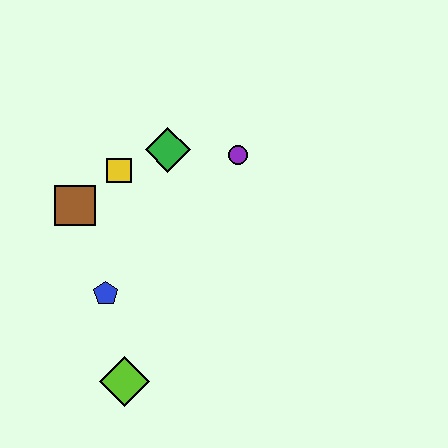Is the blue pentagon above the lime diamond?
Yes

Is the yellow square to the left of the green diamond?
Yes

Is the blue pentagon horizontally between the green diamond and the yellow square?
No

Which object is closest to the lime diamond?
The blue pentagon is closest to the lime diamond.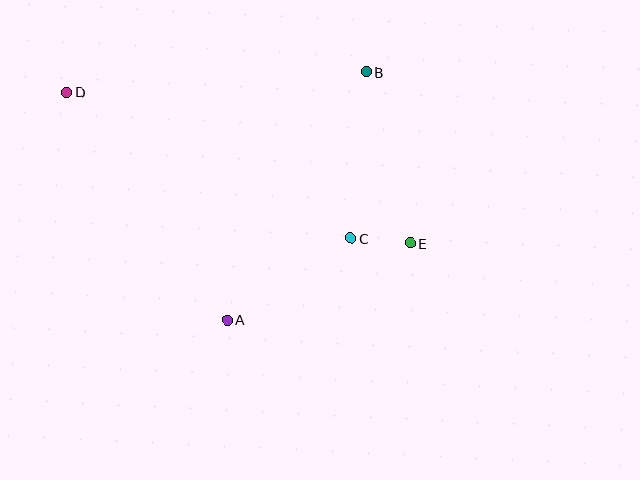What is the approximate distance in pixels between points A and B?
The distance between A and B is approximately 284 pixels.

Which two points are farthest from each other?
Points D and E are farthest from each other.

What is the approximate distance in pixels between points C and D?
The distance between C and D is approximately 320 pixels.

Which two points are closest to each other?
Points C and E are closest to each other.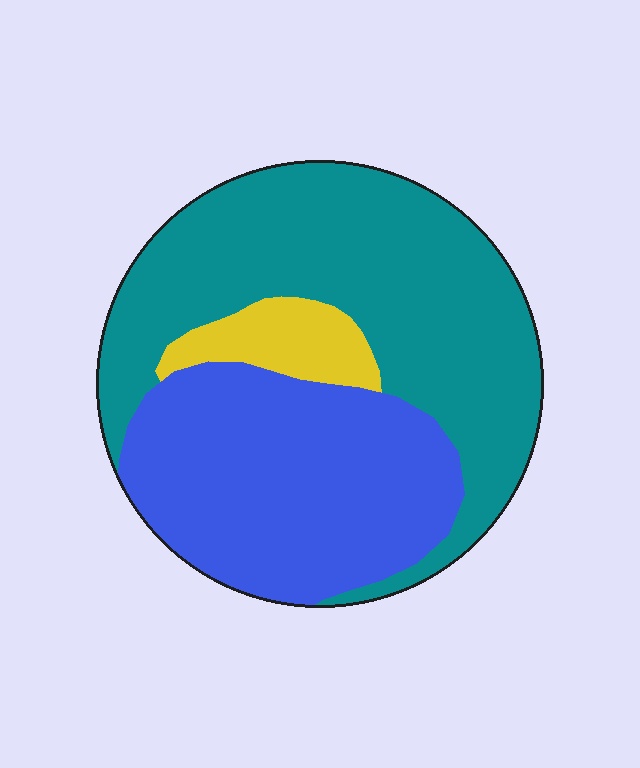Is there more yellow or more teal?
Teal.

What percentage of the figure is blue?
Blue covers about 40% of the figure.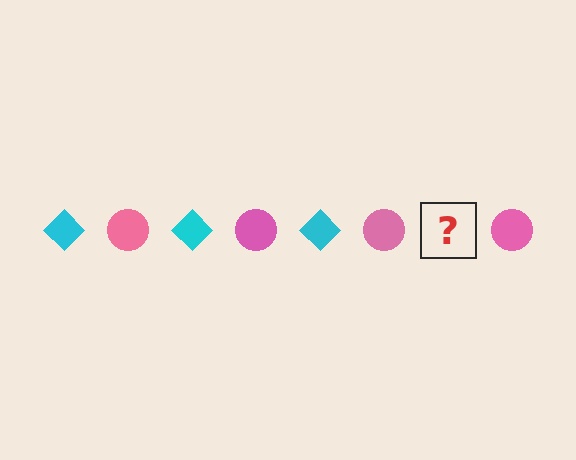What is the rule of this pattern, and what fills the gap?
The rule is that the pattern alternates between cyan diamond and pink circle. The gap should be filled with a cyan diamond.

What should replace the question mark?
The question mark should be replaced with a cyan diamond.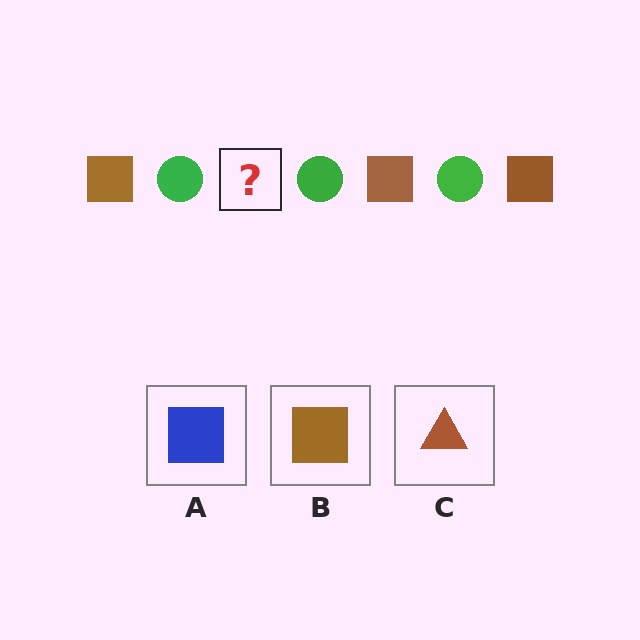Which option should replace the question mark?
Option B.